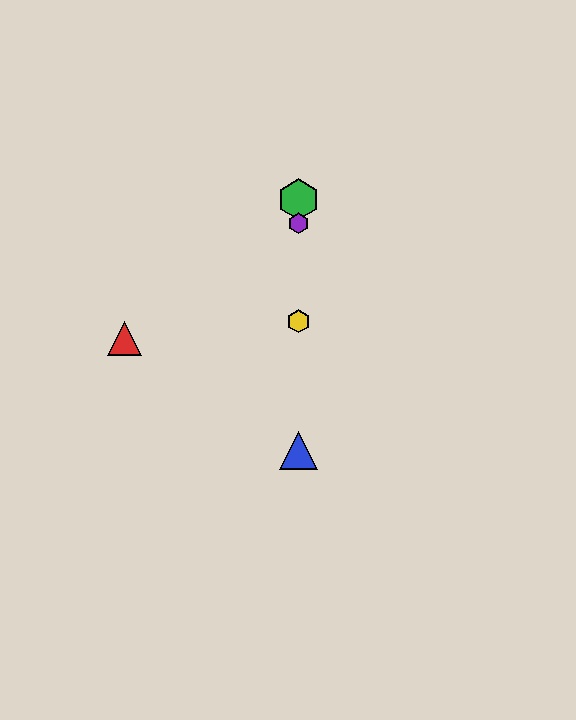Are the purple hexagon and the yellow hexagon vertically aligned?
Yes, both are at x≈299.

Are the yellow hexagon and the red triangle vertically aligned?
No, the yellow hexagon is at x≈299 and the red triangle is at x≈125.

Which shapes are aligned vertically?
The blue triangle, the green hexagon, the yellow hexagon, the purple hexagon are aligned vertically.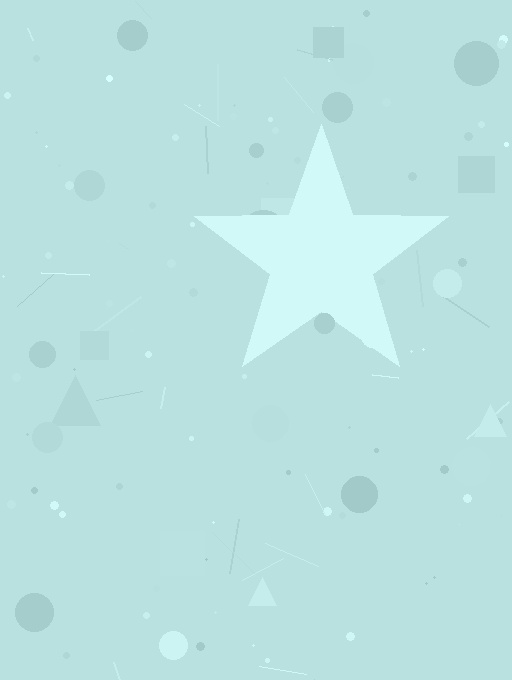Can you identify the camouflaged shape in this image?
The camouflaged shape is a star.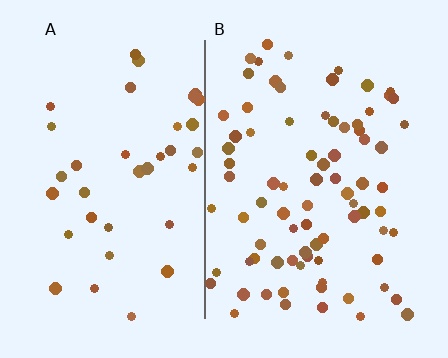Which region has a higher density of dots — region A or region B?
B (the right).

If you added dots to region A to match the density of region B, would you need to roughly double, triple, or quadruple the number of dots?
Approximately double.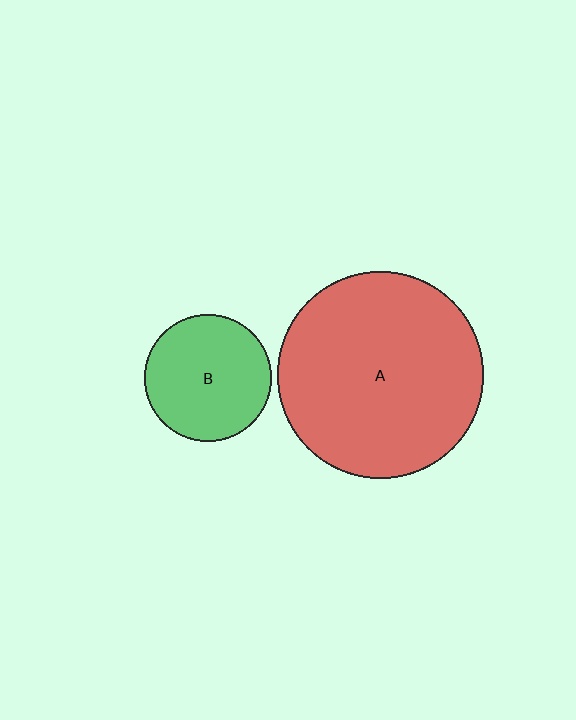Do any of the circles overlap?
No, none of the circles overlap.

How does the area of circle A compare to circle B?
Approximately 2.6 times.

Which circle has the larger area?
Circle A (red).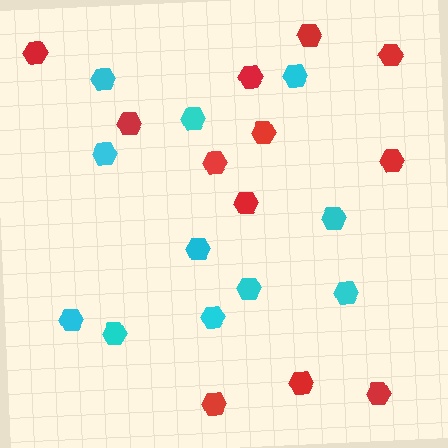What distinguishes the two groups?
There are 2 groups: one group of red hexagons (12) and one group of cyan hexagons (11).